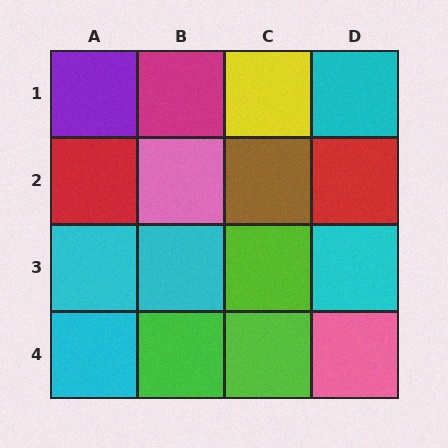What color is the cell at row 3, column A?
Cyan.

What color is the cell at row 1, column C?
Yellow.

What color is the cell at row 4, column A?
Cyan.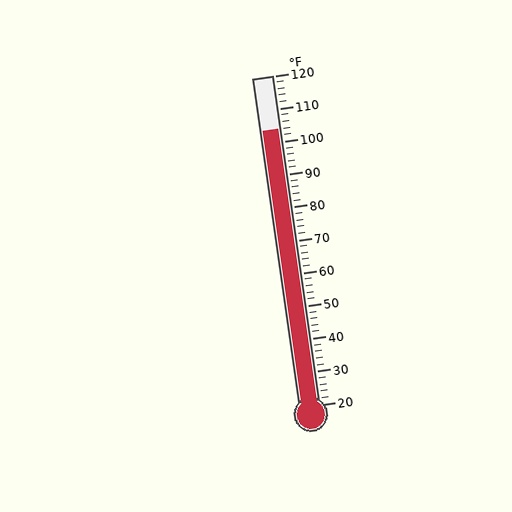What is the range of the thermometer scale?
The thermometer scale ranges from 20°F to 120°F.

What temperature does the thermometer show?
The thermometer shows approximately 104°F.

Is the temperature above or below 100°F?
The temperature is above 100°F.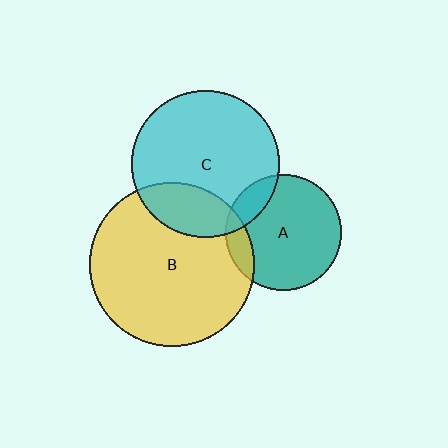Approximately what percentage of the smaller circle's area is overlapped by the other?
Approximately 25%.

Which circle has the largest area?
Circle B (yellow).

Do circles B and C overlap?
Yes.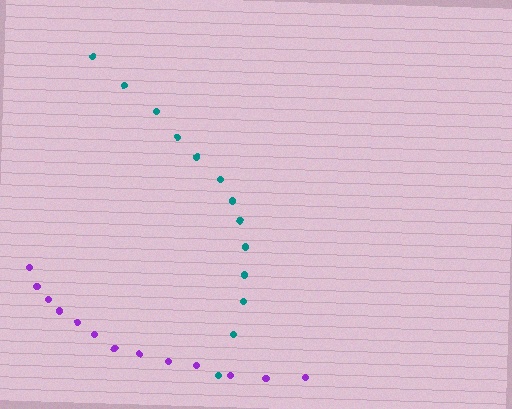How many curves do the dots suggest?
There are 2 distinct paths.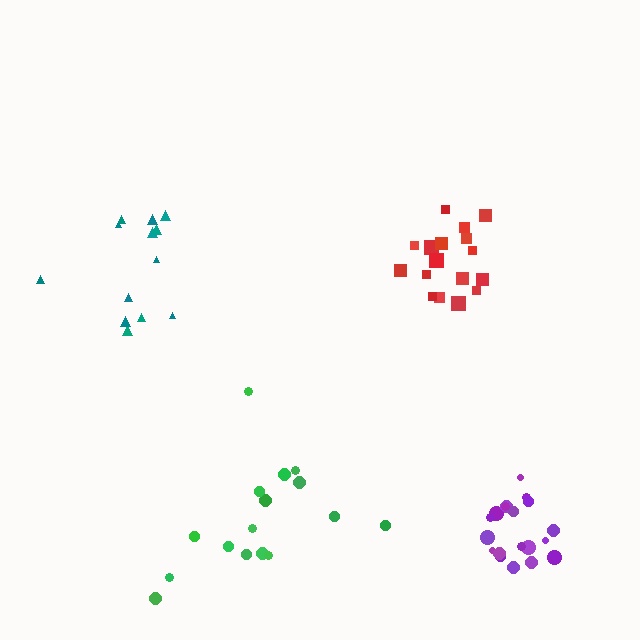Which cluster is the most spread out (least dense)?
Green.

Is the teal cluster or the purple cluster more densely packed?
Purple.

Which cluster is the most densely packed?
Purple.